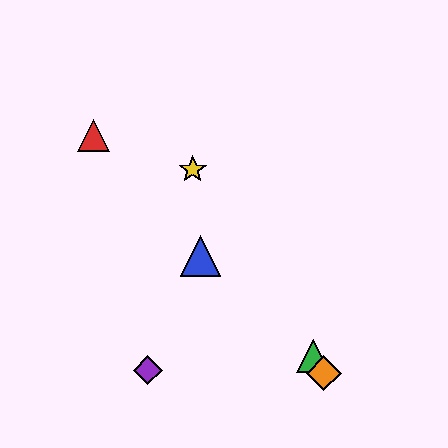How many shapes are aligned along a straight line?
3 shapes (the green triangle, the yellow star, the orange diamond) are aligned along a straight line.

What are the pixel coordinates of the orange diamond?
The orange diamond is at (324, 373).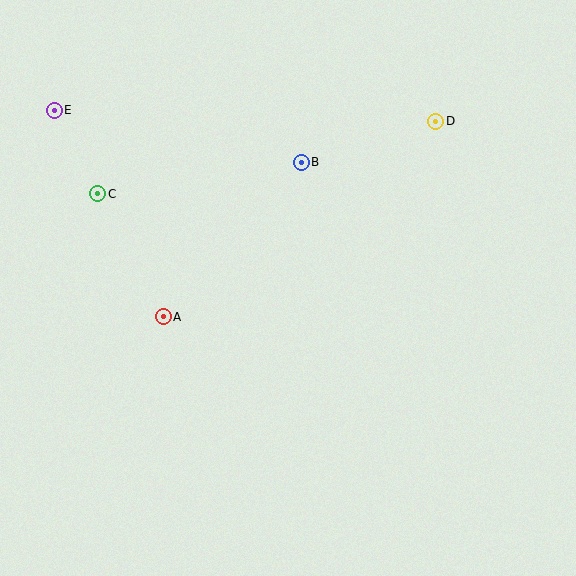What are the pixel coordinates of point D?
Point D is at (436, 121).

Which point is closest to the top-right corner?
Point D is closest to the top-right corner.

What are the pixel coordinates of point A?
Point A is at (163, 317).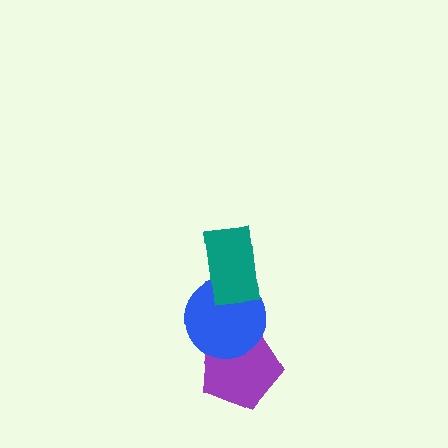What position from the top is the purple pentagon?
The purple pentagon is 3rd from the top.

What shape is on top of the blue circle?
The teal rectangle is on top of the blue circle.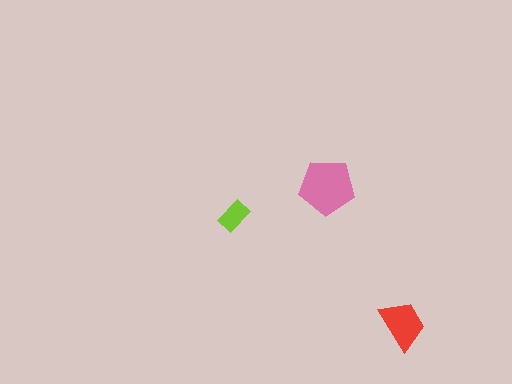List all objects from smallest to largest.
The lime rectangle, the red trapezoid, the pink pentagon.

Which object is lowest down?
The red trapezoid is bottommost.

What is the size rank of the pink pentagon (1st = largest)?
1st.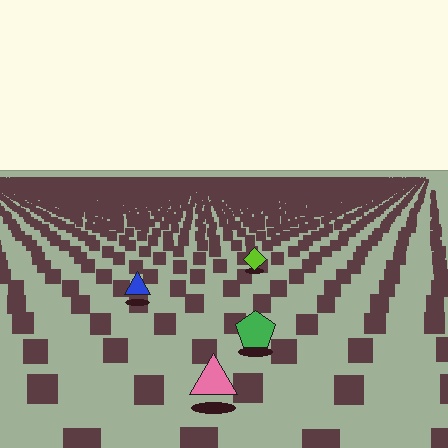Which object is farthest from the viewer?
The lime diamond is farthest from the viewer. It appears smaller and the ground texture around it is denser.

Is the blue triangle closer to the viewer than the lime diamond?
Yes. The blue triangle is closer — you can tell from the texture gradient: the ground texture is coarser near it.